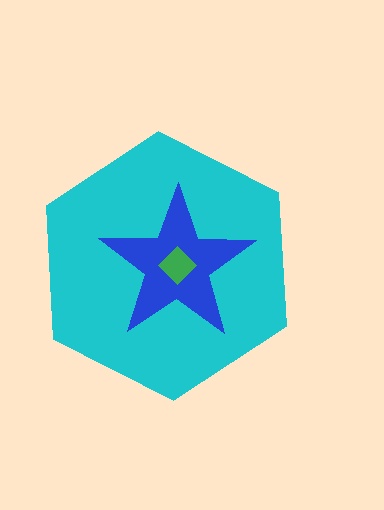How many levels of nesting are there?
3.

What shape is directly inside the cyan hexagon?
The blue star.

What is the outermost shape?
The cyan hexagon.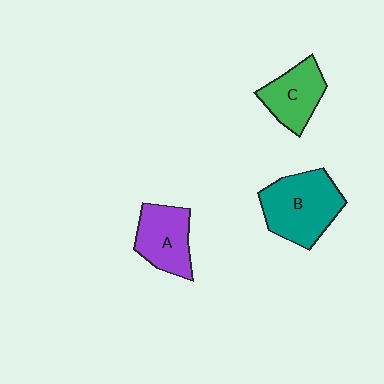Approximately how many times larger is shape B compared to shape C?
Approximately 1.5 times.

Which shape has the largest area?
Shape B (teal).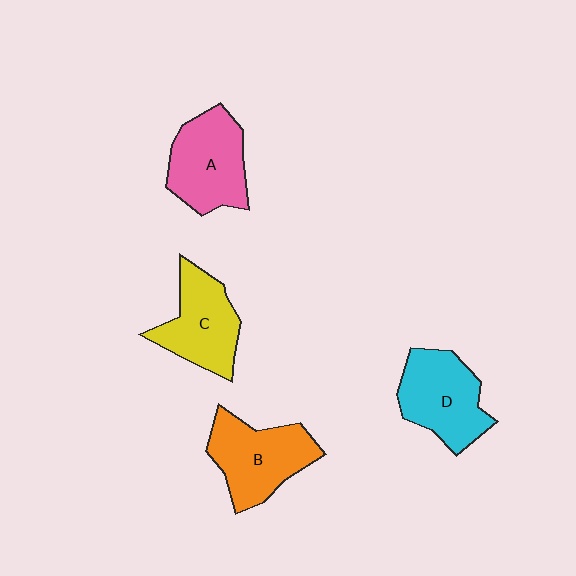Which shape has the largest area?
Shape B (orange).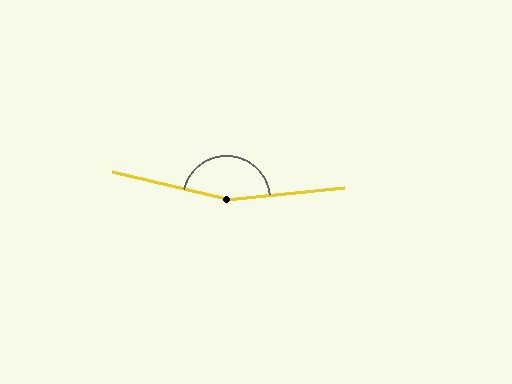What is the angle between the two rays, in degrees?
Approximately 161 degrees.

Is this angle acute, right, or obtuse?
It is obtuse.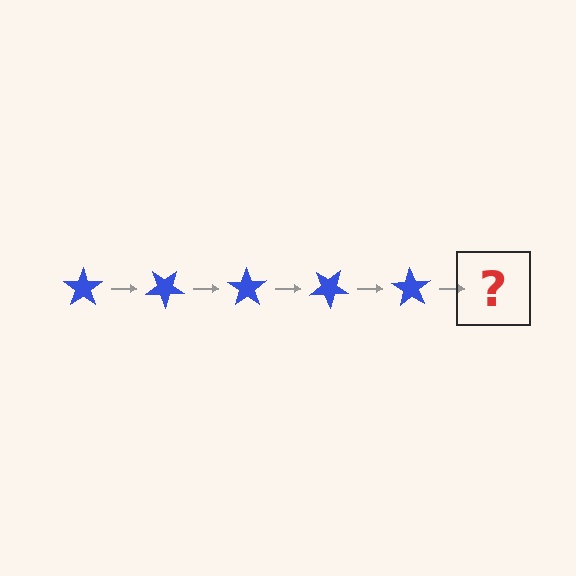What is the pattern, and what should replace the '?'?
The pattern is that the star rotates 35 degrees each step. The '?' should be a blue star rotated 175 degrees.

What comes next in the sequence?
The next element should be a blue star rotated 175 degrees.